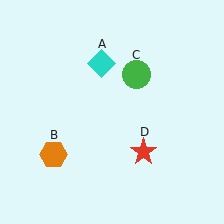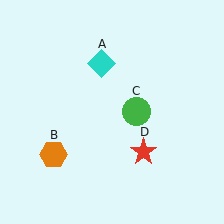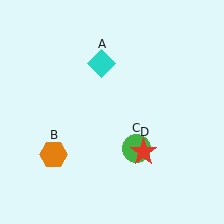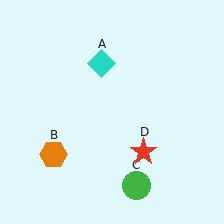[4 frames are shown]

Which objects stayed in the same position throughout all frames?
Cyan diamond (object A) and orange hexagon (object B) and red star (object D) remained stationary.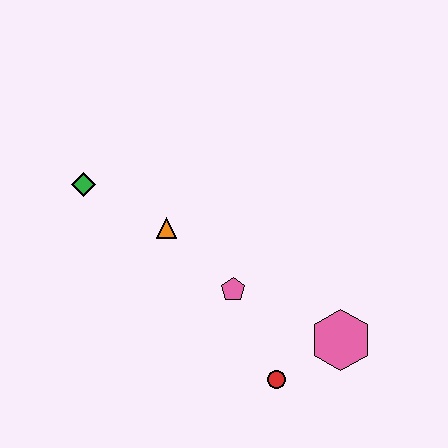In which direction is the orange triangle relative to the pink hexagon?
The orange triangle is to the left of the pink hexagon.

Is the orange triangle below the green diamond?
Yes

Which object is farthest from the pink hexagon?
The green diamond is farthest from the pink hexagon.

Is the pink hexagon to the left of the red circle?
No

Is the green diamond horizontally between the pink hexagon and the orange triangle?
No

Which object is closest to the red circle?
The pink hexagon is closest to the red circle.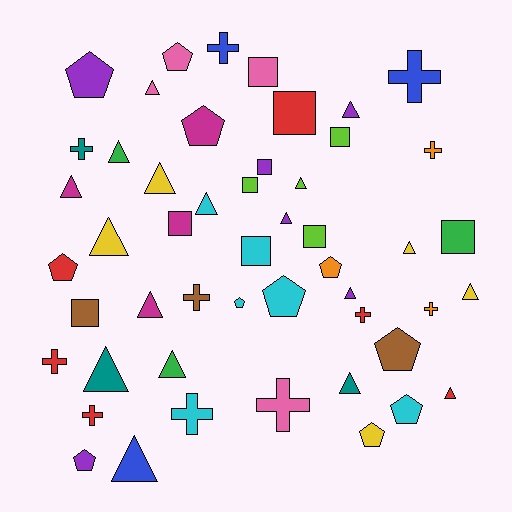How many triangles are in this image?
There are 18 triangles.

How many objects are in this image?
There are 50 objects.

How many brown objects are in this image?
There are 3 brown objects.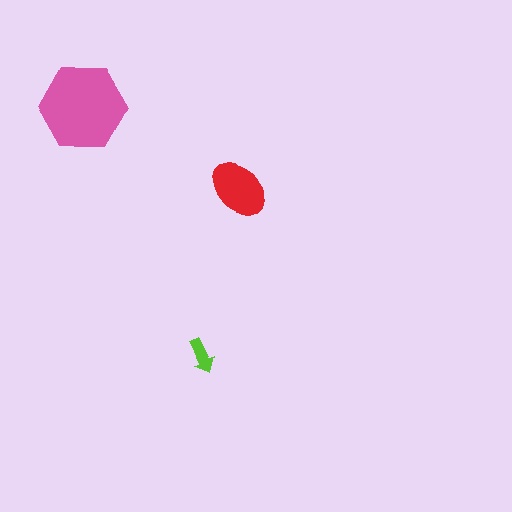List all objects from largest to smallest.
The pink hexagon, the red ellipse, the lime arrow.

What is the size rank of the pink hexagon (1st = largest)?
1st.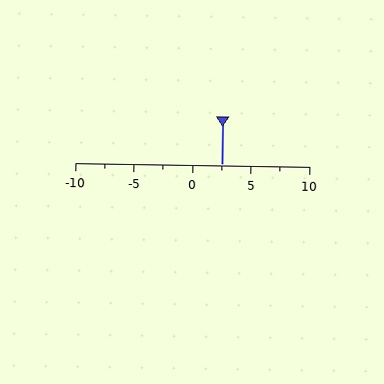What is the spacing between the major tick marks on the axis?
The major ticks are spaced 5 apart.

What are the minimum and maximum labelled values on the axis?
The axis runs from -10 to 10.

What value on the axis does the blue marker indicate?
The marker indicates approximately 2.5.